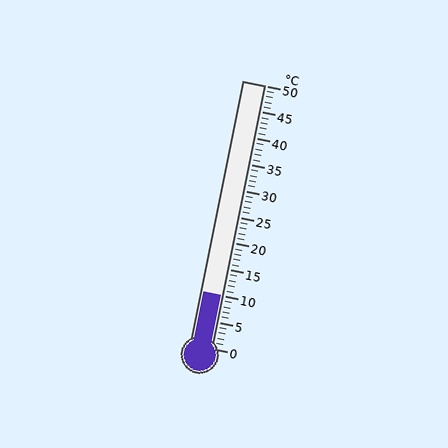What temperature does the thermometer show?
The thermometer shows approximately 10°C.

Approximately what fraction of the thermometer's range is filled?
The thermometer is filled to approximately 20% of its range.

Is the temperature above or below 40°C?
The temperature is below 40°C.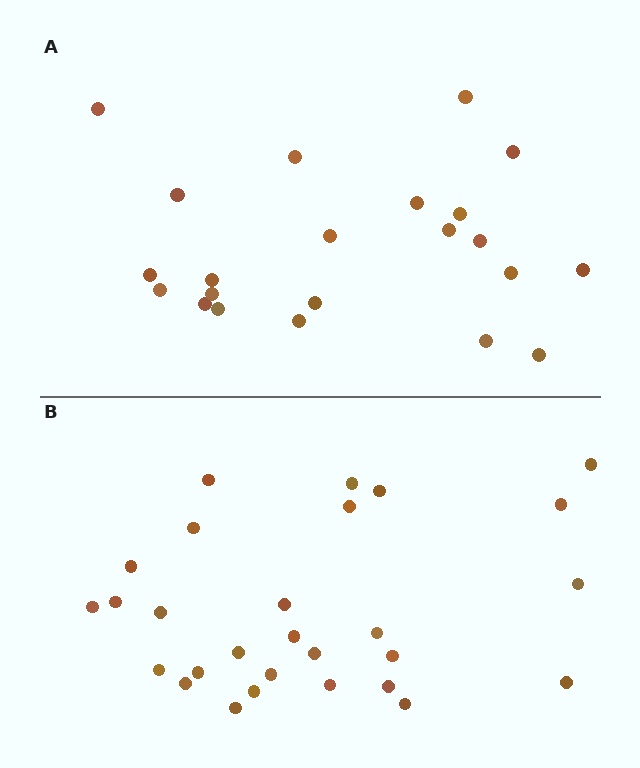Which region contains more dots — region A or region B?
Region B (the bottom region) has more dots.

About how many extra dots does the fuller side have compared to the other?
Region B has about 6 more dots than region A.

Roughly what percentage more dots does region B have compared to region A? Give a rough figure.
About 25% more.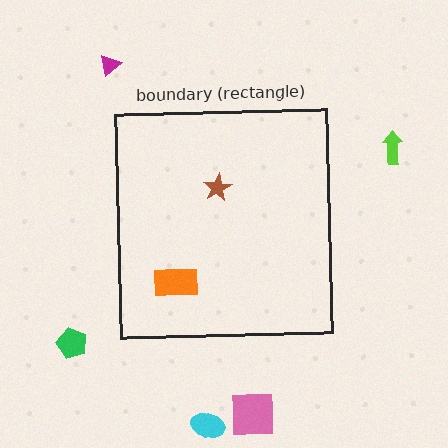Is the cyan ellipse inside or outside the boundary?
Outside.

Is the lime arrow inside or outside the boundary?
Outside.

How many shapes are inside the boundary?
2 inside, 5 outside.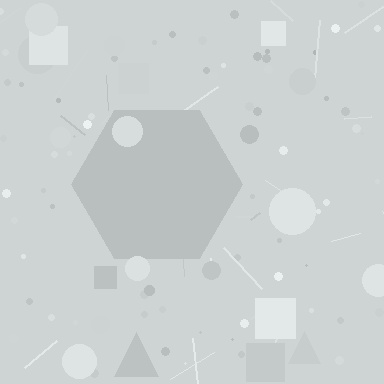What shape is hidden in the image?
A hexagon is hidden in the image.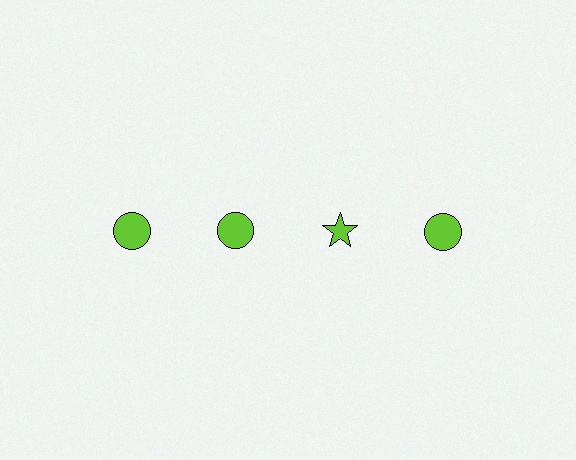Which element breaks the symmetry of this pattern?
The lime star in the top row, center column breaks the symmetry. All other shapes are lime circles.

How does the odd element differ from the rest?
It has a different shape: star instead of circle.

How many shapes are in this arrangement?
There are 4 shapes arranged in a grid pattern.